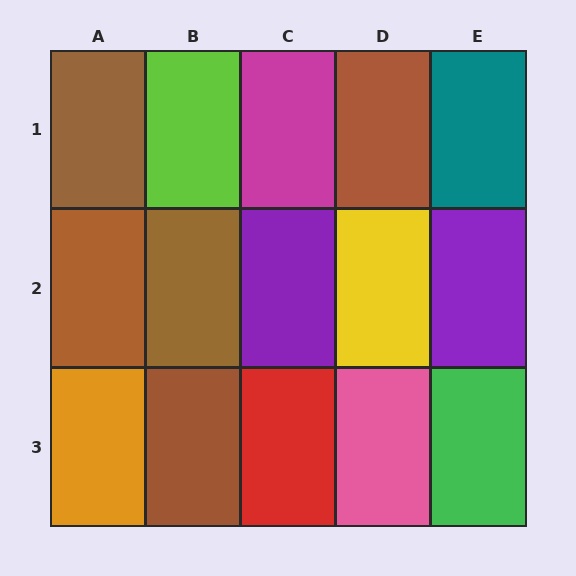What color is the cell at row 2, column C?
Purple.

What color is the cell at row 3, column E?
Green.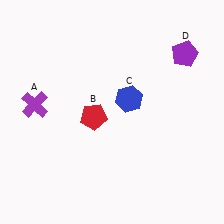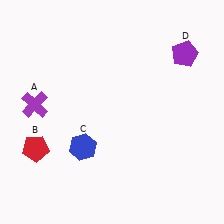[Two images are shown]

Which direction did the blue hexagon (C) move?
The blue hexagon (C) moved down.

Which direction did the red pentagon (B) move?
The red pentagon (B) moved left.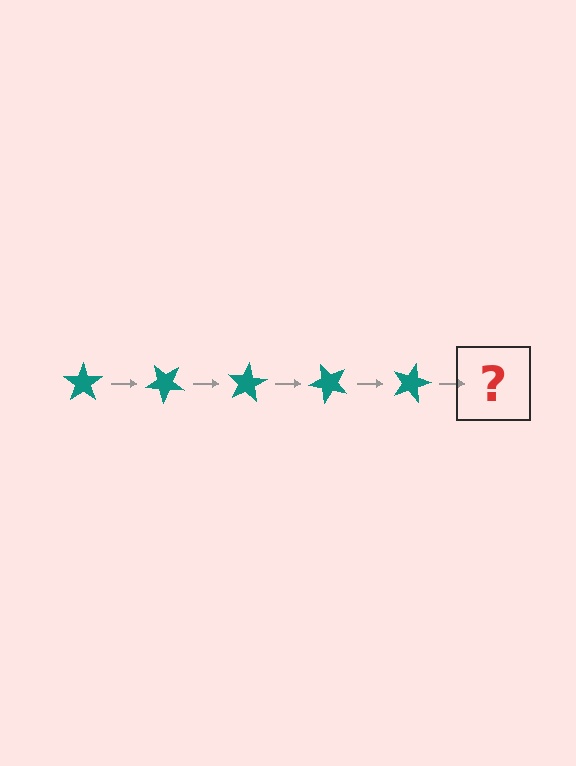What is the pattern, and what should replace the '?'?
The pattern is that the star rotates 40 degrees each step. The '?' should be a teal star rotated 200 degrees.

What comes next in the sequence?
The next element should be a teal star rotated 200 degrees.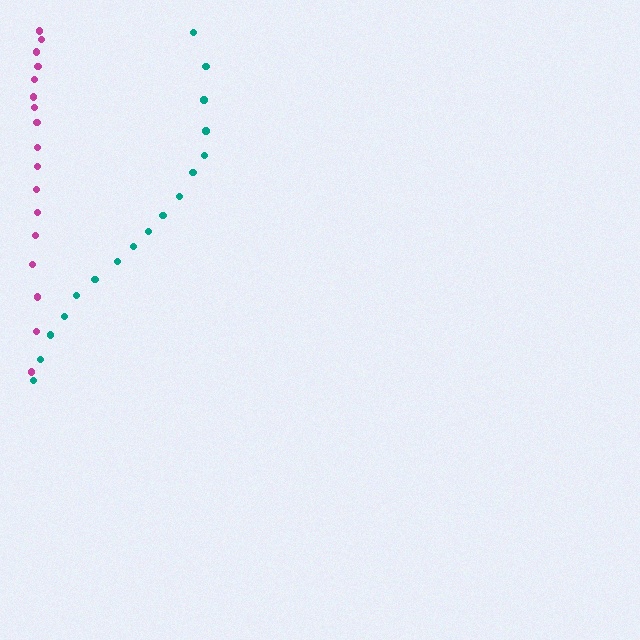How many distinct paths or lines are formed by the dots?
There are 2 distinct paths.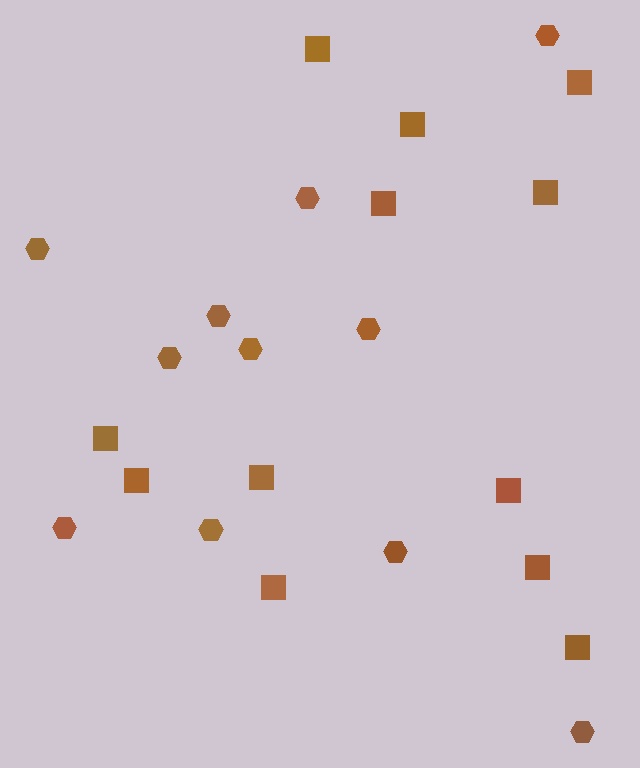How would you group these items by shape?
There are 2 groups: one group of squares (12) and one group of hexagons (11).